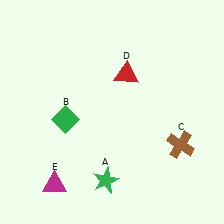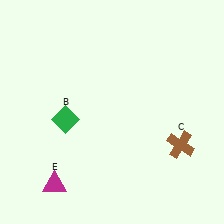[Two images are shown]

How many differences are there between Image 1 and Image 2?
There are 2 differences between the two images.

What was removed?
The green star (A), the red triangle (D) were removed in Image 2.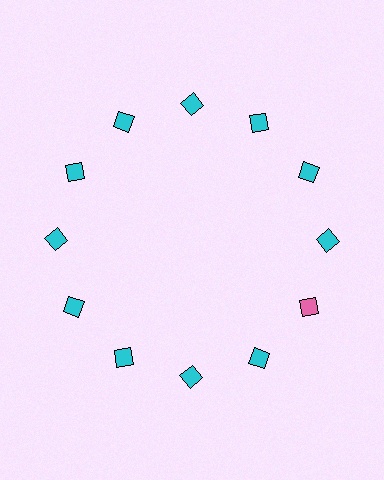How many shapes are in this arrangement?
There are 12 shapes arranged in a ring pattern.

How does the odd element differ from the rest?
It has a different color: pink instead of cyan.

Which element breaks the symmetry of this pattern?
The pink square at roughly the 4 o'clock position breaks the symmetry. All other shapes are cyan squares.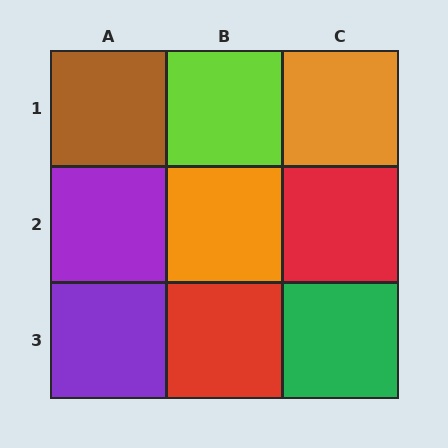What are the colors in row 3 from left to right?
Purple, red, green.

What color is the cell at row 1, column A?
Brown.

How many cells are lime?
1 cell is lime.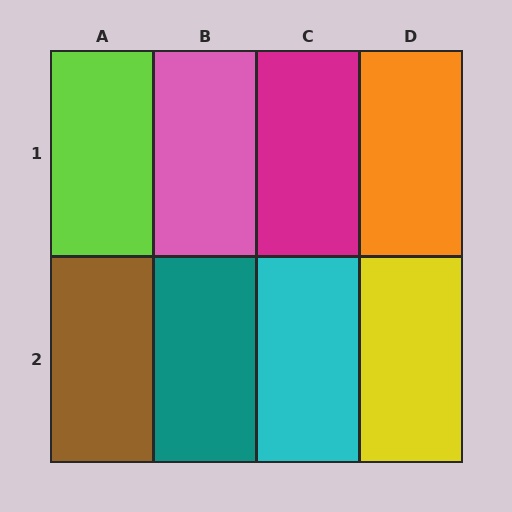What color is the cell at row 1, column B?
Pink.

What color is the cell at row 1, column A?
Lime.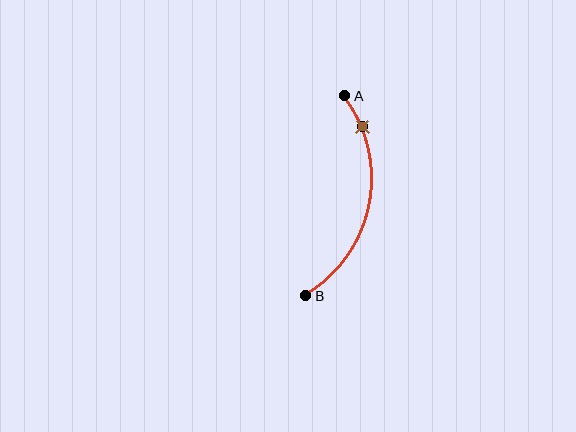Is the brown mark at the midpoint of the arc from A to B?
No. The brown mark lies on the arc but is closer to endpoint A. The arc midpoint would be at the point on the curve equidistant along the arc from both A and B.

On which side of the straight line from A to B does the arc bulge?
The arc bulges to the right of the straight line connecting A and B.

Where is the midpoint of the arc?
The arc midpoint is the point on the curve farthest from the straight line joining A and B. It sits to the right of that line.